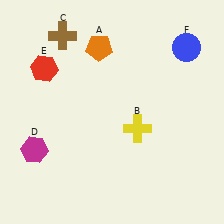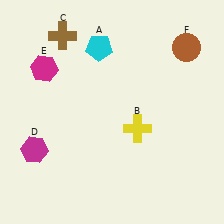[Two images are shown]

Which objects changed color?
A changed from orange to cyan. E changed from red to magenta. F changed from blue to brown.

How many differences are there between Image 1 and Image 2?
There are 3 differences between the two images.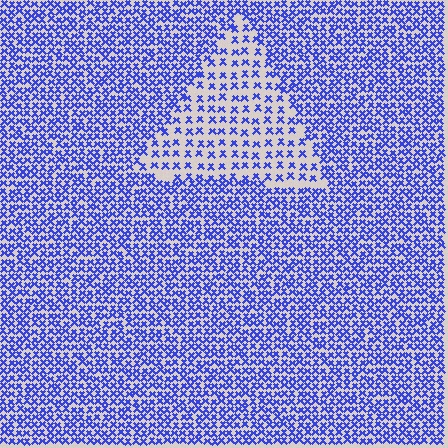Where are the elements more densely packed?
The elements are more densely packed outside the triangle boundary.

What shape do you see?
I see a triangle.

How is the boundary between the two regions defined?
The boundary is defined by a change in element density (approximately 2.1x ratio). All elements are the same color, size, and shape.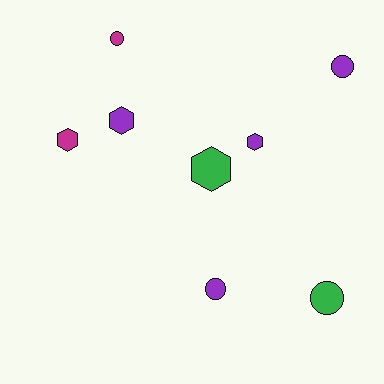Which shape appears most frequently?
Hexagon, with 4 objects.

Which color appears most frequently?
Purple, with 4 objects.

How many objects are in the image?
There are 8 objects.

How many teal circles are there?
There are no teal circles.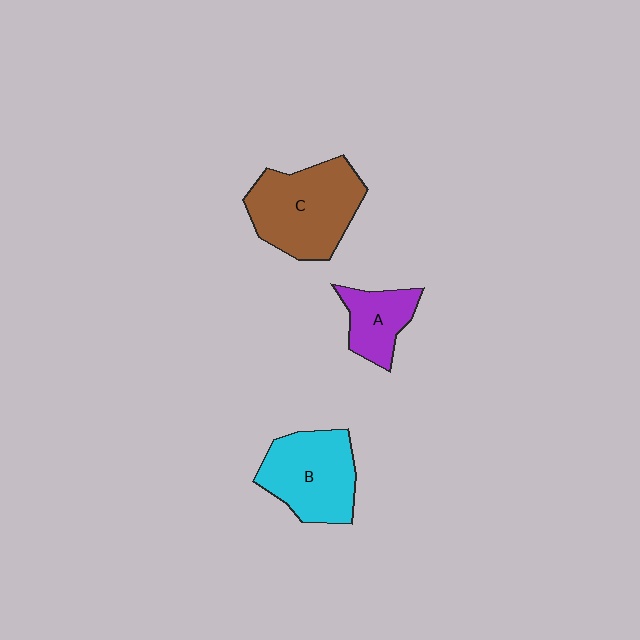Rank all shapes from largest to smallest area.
From largest to smallest: C (brown), B (cyan), A (purple).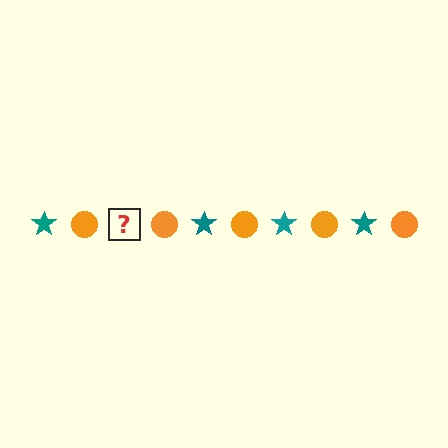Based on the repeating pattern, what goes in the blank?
The blank should be a teal star.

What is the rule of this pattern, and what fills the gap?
The rule is that the pattern alternates between teal star and orange circle. The gap should be filled with a teal star.